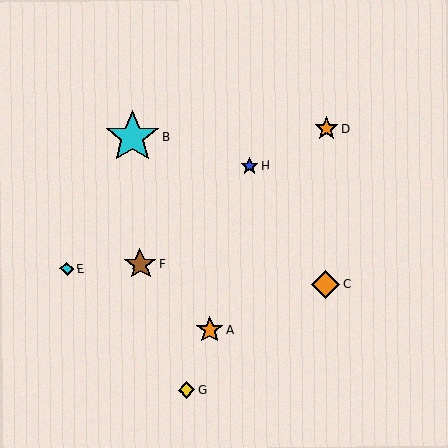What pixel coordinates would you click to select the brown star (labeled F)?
Click at (140, 264) to select the brown star F.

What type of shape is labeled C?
Shape C is an orange diamond.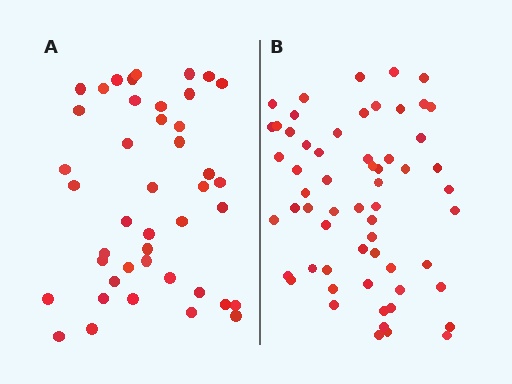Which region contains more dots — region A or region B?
Region B (the right region) has more dots.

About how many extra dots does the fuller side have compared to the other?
Region B has approximately 15 more dots than region A.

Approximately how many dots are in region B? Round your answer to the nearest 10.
About 60 dots.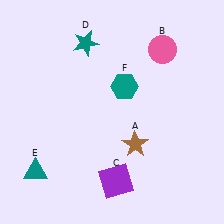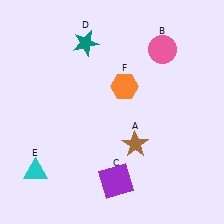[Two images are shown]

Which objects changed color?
E changed from teal to cyan. F changed from teal to orange.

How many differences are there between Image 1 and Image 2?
There are 2 differences between the two images.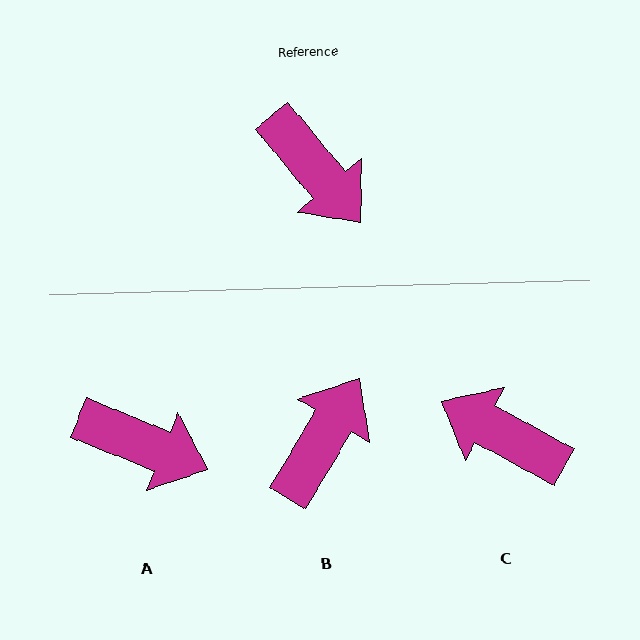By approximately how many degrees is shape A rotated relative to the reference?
Approximately 28 degrees counter-clockwise.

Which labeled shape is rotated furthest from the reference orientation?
C, about 158 degrees away.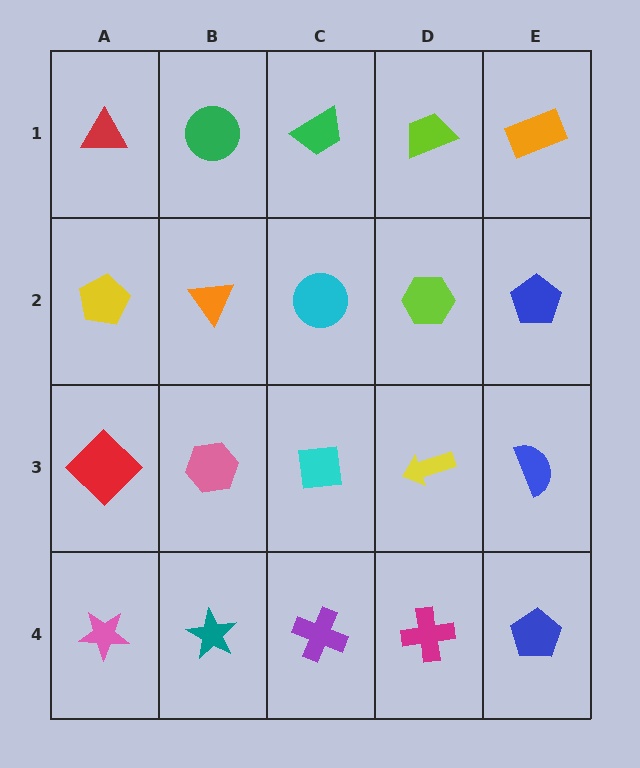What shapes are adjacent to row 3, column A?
A yellow pentagon (row 2, column A), a pink star (row 4, column A), a pink hexagon (row 3, column B).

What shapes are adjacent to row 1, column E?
A blue pentagon (row 2, column E), a lime trapezoid (row 1, column D).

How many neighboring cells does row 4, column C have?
3.